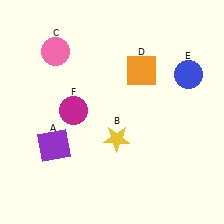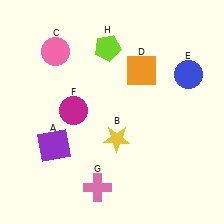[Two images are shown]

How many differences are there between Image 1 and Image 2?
There are 2 differences between the two images.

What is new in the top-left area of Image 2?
A lime pentagon (H) was added in the top-left area of Image 2.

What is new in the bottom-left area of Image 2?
A pink cross (G) was added in the bottom-left area of Image 2.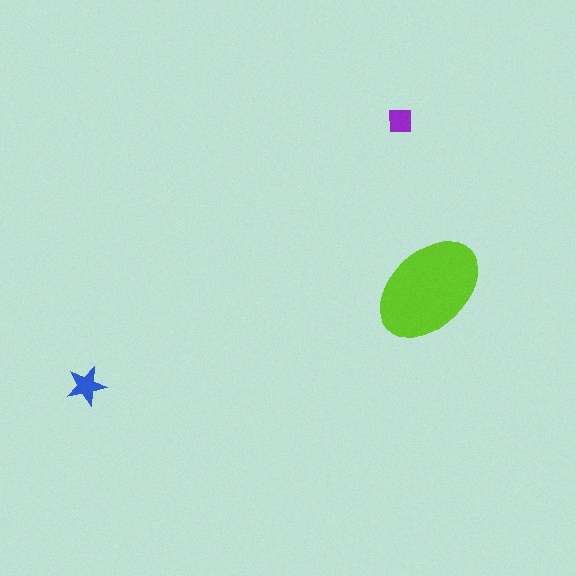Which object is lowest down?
The blue star is bottommost.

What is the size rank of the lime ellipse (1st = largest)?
1st.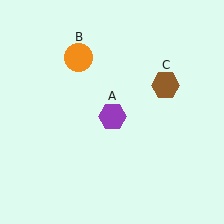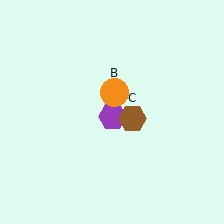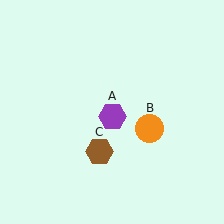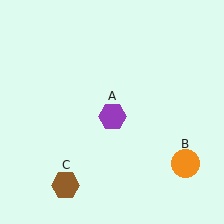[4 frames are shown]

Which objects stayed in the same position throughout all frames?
Purple hexagon (object A) remained stationary.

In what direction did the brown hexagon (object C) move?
The brown hexagon (object C) moved down and to the left.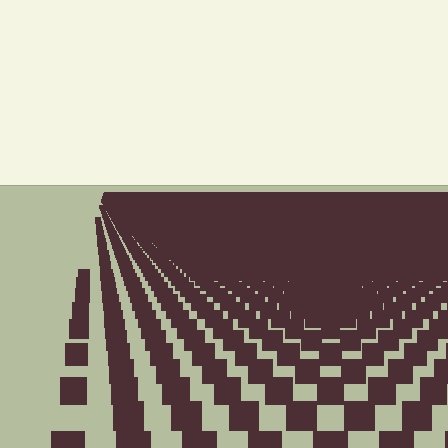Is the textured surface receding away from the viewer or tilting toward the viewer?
The surface is receding away from the viewer. Texture elements get smaller and denser toward the top.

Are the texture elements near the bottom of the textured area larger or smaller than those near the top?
Larger. Near the bottom, elements are closer to the viewer and appear at a bigger on-screen size.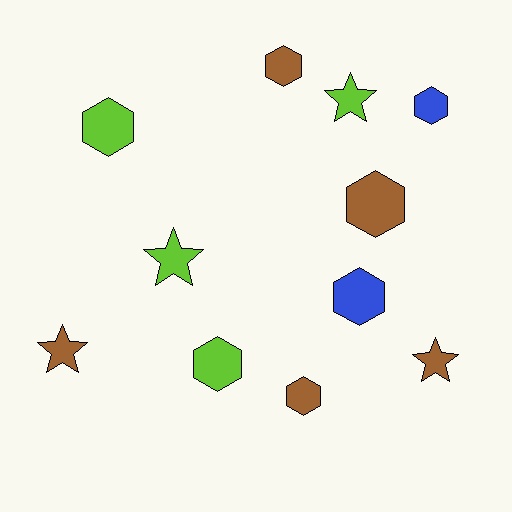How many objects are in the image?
There are 11 objects.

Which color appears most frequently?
Brown, with 5 objects.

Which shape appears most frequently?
Hexagon, with 7 objects.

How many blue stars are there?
There are no blue stars.